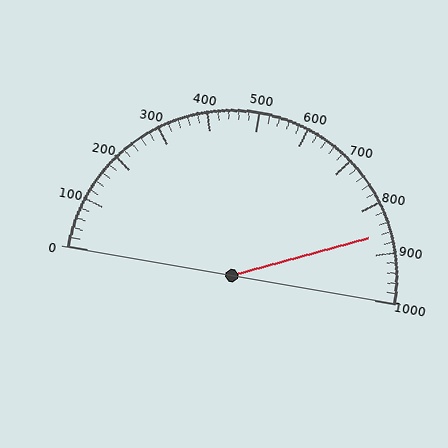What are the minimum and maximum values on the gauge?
The gauge ranges from 0 to 1000.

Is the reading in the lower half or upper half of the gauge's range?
The reading is in the upper half of the range (0 to 1000).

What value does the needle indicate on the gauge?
The needle indicates approximately 860.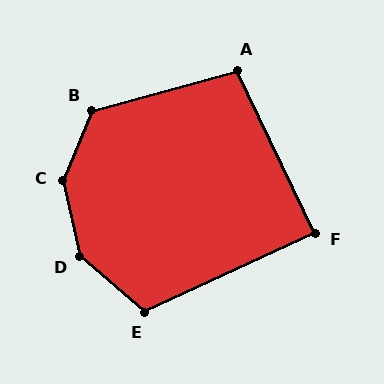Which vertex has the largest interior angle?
C, at approximately 146 degrees.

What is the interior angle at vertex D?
Approximately 143 degrees (obtuse).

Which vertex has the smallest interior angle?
F, at approximately 90 degrees.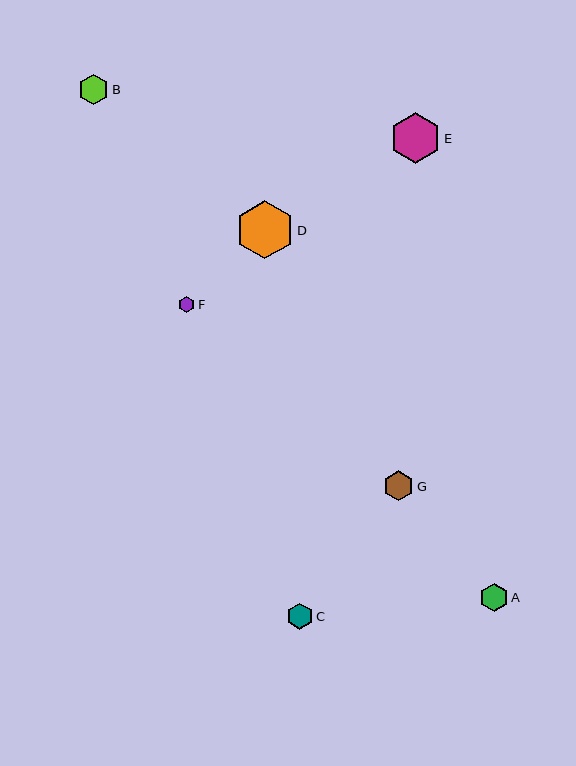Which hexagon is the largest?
Hexagon D is the largest with a size of approximately 58 pixels.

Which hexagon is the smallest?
Hexagon F is the smallest with a size of approximately 16 pixels.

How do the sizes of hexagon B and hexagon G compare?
Hexagon B and hexagon G are approximately the same size.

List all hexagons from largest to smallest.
From largest to smallest: D, E, B, G, A, C, F.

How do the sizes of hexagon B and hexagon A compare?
Hexagon B and hexagon A are approximately the same size.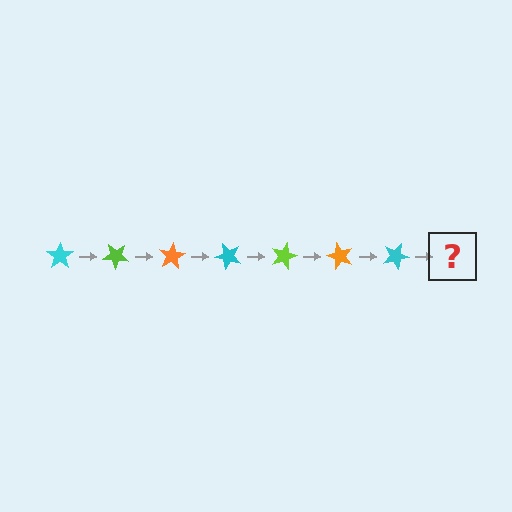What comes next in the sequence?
The next element should be a lime star, rotated 280 degrees from the start.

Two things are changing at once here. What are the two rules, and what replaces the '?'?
The two rules are that it rotates 40 degrees each step and the color cycles through cyan, lime, and orange. The '?' should be a lime star, rotated 280 degrees from the start.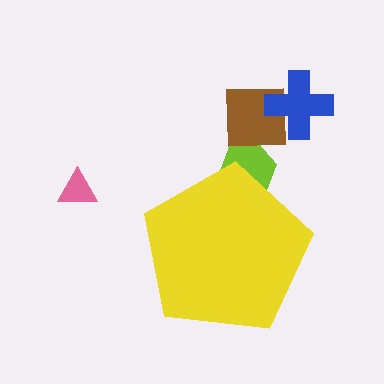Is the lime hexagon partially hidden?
Yes, the lime hexagon is partially hidden behind the yellow pentagon.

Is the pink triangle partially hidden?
No, the pink triangle is fully visible.